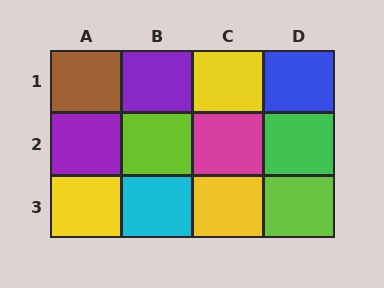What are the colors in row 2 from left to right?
Purple, lime, magenta, green.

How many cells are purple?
2 cells are purple.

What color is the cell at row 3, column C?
Yellow.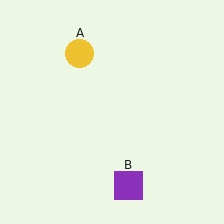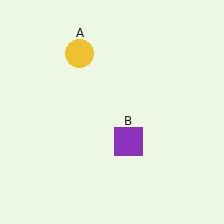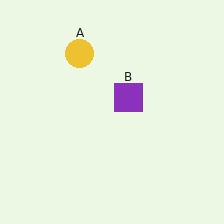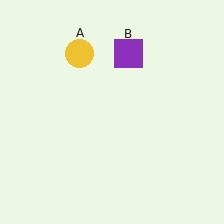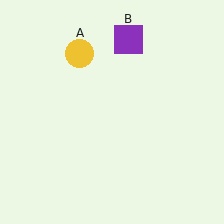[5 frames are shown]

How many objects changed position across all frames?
1 object changed position: purple square (object B).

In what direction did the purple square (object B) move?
The purple square (object B) moved up.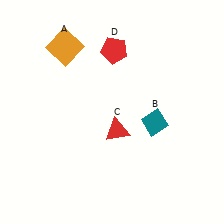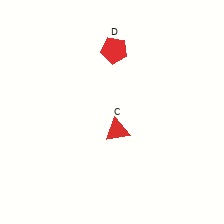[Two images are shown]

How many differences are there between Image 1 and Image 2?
There are 2 differences between the two images.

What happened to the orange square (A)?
The orange square (A) was removed in Image 2. It was in the top-left area of Image 1.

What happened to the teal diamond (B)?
The teal diamond (B) was removed in Image 2. It was in the bottom-right area of Image 1.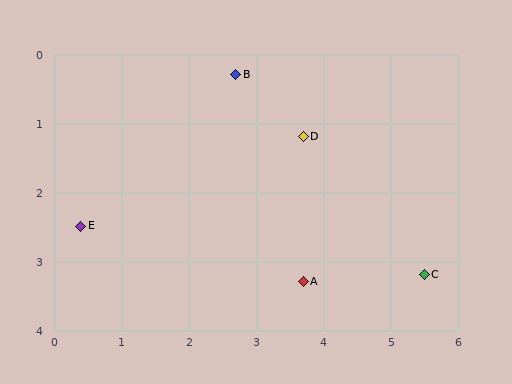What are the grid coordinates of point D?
Point D is at approximately (3.7, 1.2).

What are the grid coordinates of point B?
Point B is at approximately (2.7, 0.3).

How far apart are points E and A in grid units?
Points E and A are about 3.4 grid units apart.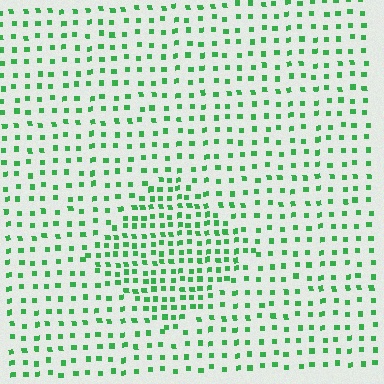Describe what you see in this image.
The image contains small green elements arranged at two different densities. A diamond-shaped region is visible where the elements are more densely packed than the surrounding area.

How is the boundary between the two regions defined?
The boundary is defined by a change in element density (approximately 1.9x ratio). All elements are the same color, size, and shape.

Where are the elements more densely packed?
The elements are more densely packed inside the diamond boundary.